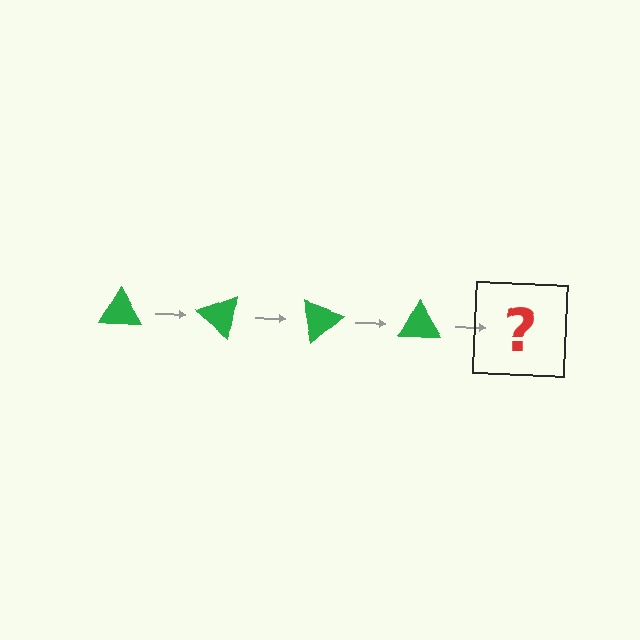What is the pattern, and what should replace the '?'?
The pattern is that the triangle rotates 40 degrees each step. The '?' should be a green triangle rotated 160 degrees.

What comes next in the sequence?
The next element should be a green triangle rotated 160 degrees.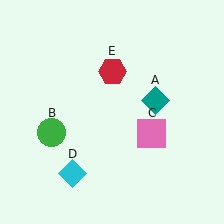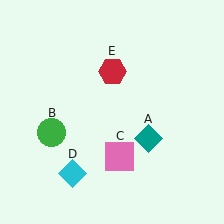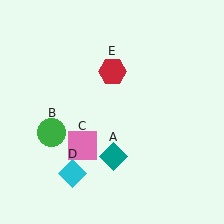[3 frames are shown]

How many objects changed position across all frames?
2 objects changed position: teal diamond (object A), pink square (object C).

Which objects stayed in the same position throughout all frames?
Green circle (object B) and cyan diamond (object D) and red hexagon (object E) remained stationary.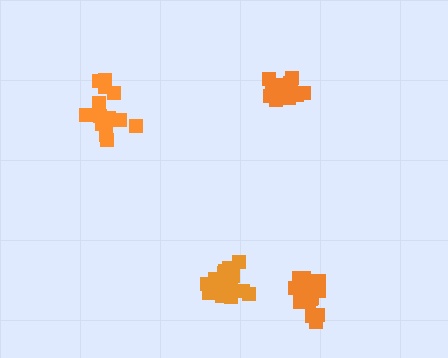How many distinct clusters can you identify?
There are 4 distinct clusters.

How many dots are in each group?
Group 1: 19 dots, Group 2: 14 dots, Group 3: 14 dots, Group 4: 19 dots (66 total).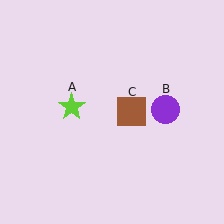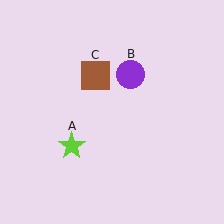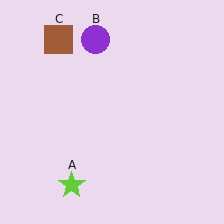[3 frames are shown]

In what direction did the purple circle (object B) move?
The purple circle (object B) moved up and to the left.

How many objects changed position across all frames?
3 objects changed position: lime star (object A), purple circle (object B), brown square (object C).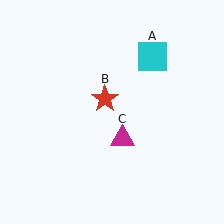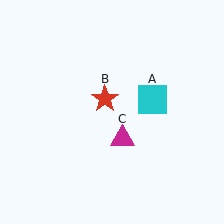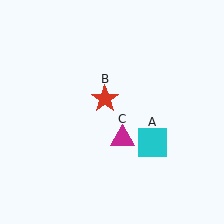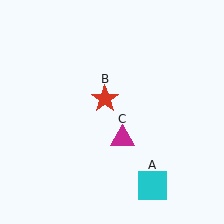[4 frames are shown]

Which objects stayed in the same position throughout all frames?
Red star (object B) and magenta triangle (object C) remained stationary.